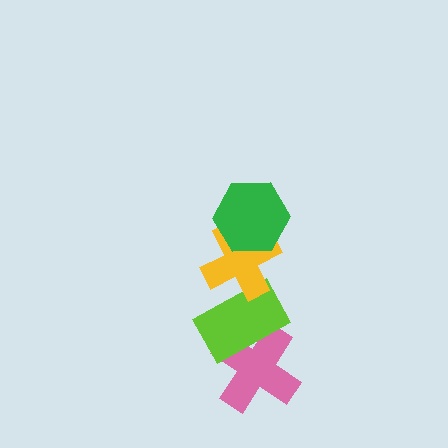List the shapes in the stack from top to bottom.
From top to bottom: the green hexagon, the yellow cross, the lime rectangle, the pink cross.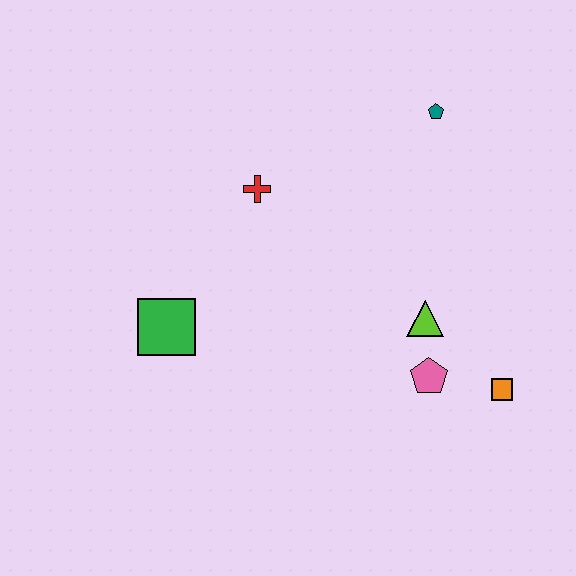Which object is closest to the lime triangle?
The pink pentagon is closest to the lime triangle.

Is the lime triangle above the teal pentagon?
No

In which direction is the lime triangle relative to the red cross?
The lime triangle is to the right of the red cross.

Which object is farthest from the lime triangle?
The green square is farthest from the lime triangle.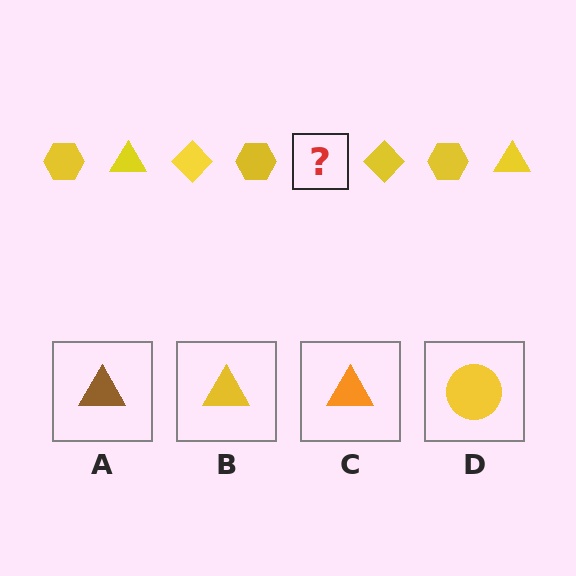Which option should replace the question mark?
Option B.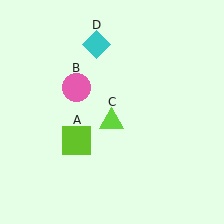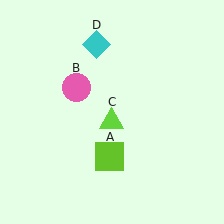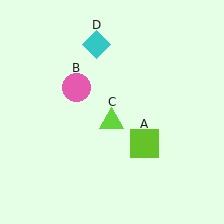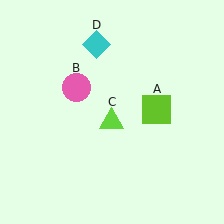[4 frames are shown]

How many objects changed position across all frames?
1 object changed position: lime square (object A).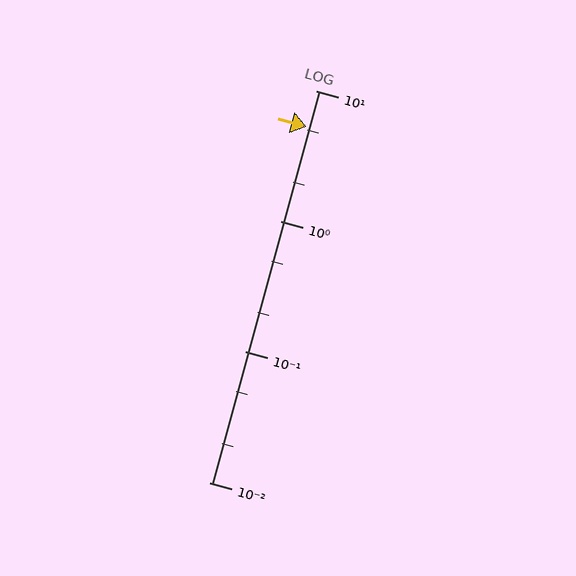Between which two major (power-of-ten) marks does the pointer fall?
The pointer is between 1 and 10.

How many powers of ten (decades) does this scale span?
The scale spans 3 decades, from 0.01 to 10.